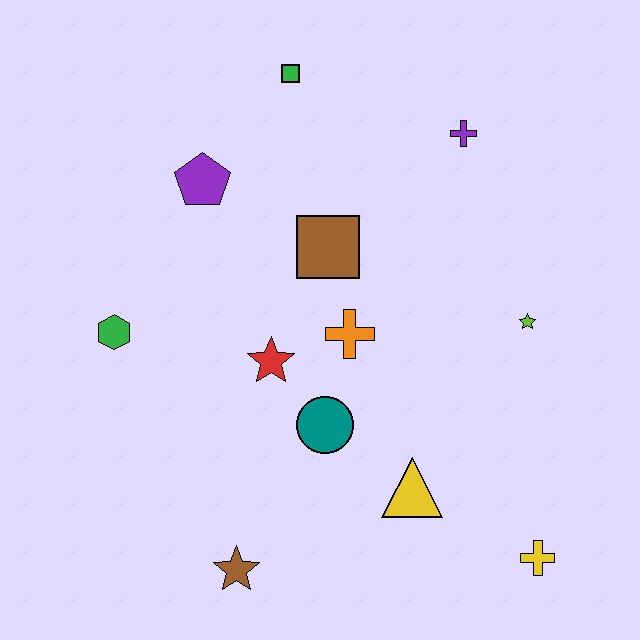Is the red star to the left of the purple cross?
Yes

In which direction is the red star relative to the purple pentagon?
The red star is below the purple pentagon.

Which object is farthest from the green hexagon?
The yellow cross is farthest from the green hexagon.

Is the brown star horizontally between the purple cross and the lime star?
No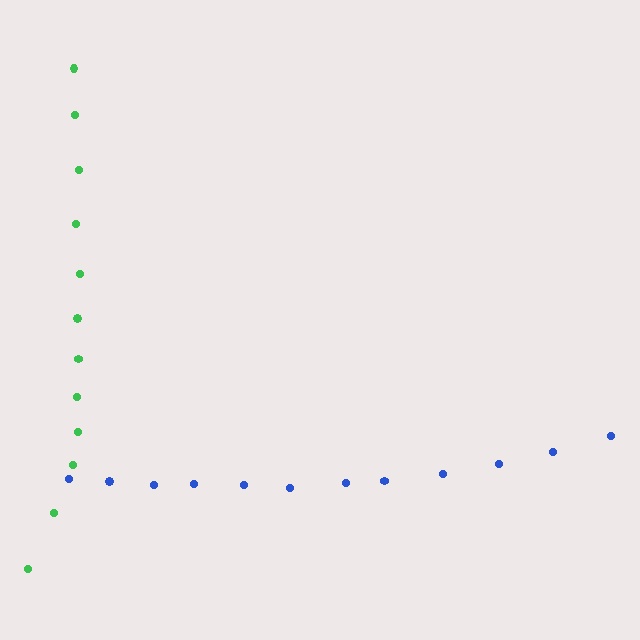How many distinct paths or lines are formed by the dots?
There are 2 distinct paths.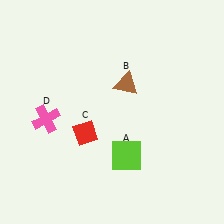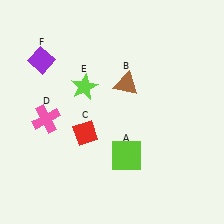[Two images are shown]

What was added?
A lime star (E), a purple diamond (F) were added in Image 2.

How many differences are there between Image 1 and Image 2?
There are 2 differences between the two images.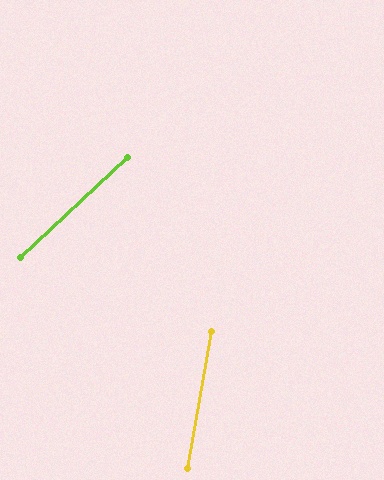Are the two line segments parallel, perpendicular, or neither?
Neither parallel nor perpendicular — they differ by about 37°.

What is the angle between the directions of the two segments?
Approximately 37 degrees.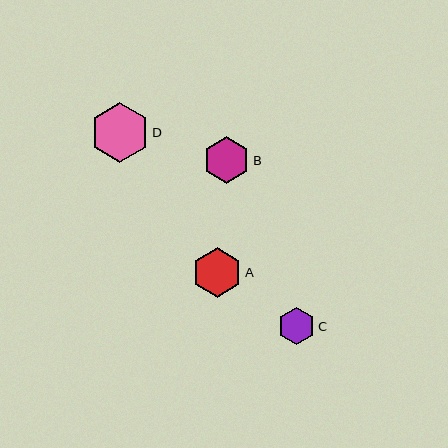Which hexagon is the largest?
Hexagon D is the largest with a size of approximately 59 pixels.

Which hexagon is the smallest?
Hexagon C is the smallest with a size of approximately 37 pixels.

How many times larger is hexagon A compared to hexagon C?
Hexagon A is approximately 1.3 times the size of hexagon C.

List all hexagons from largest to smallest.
From largest to smallest: D, A, B, C.